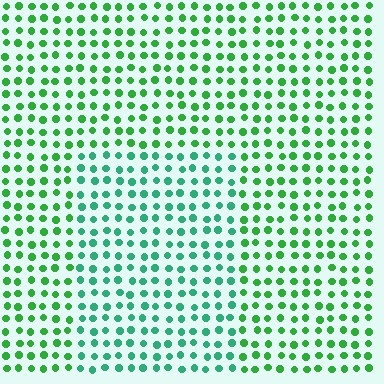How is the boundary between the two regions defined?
The boundary is defined purely by a slight shift in hue (about 30 degrees). Spacing, size, and orientation are identical on both sides.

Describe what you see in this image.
The image is filled with small green elements in a uniform arrangement. A rectangle-shaped region is visible where the elements are tinted to a slightly different hue, forming a subtle color boundary.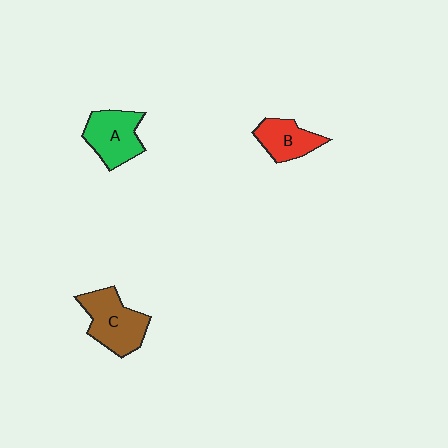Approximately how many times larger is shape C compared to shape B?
Approximately 1.5 times.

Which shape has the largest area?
Shape C (brown).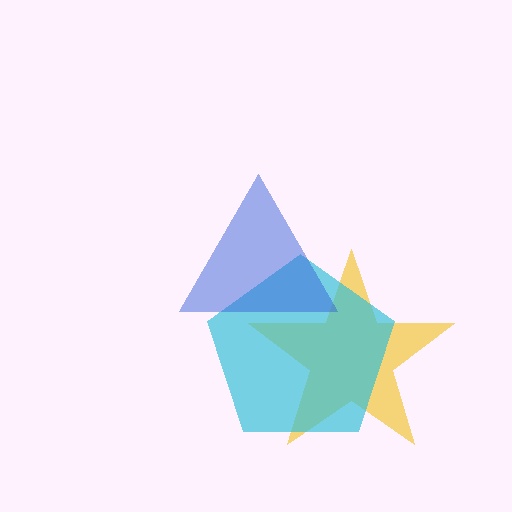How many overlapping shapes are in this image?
There are 3 overlapping shapes in the image.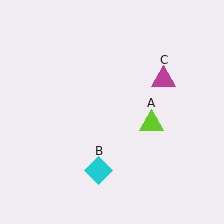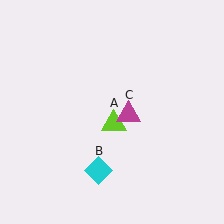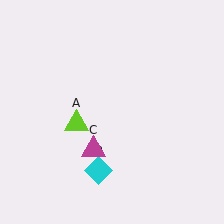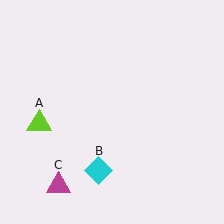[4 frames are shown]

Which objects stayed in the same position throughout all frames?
Cyan diamond (object B) remained stationary.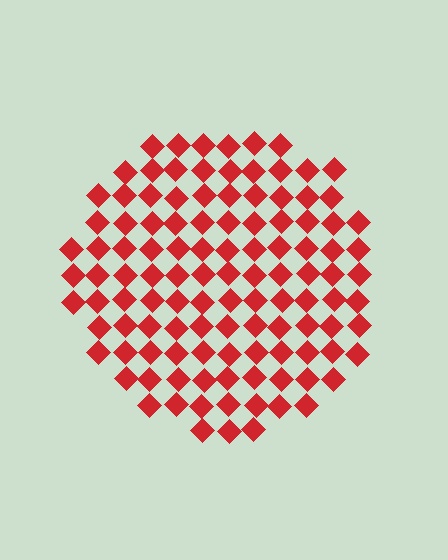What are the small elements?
The small elements are diamonds.